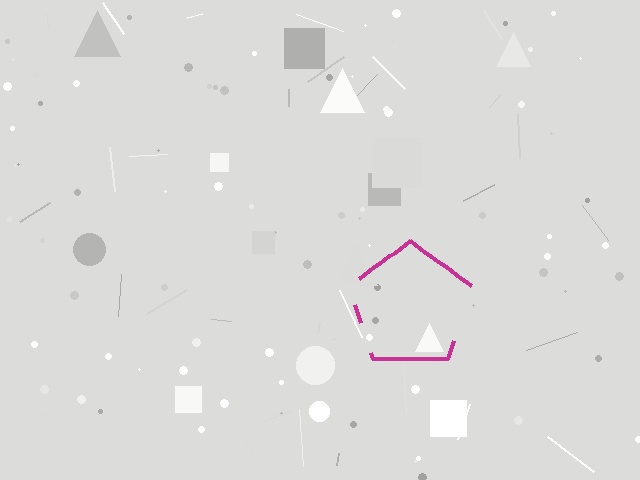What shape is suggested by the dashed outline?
The dashed outline suggests a pentagon.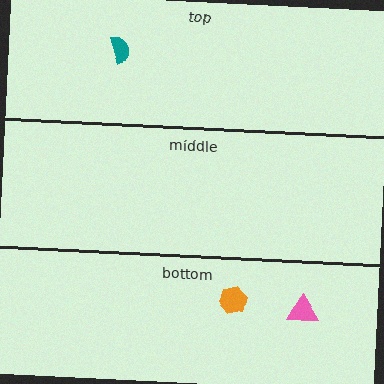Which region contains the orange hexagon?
The bottom region.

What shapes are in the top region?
The teal semicircle.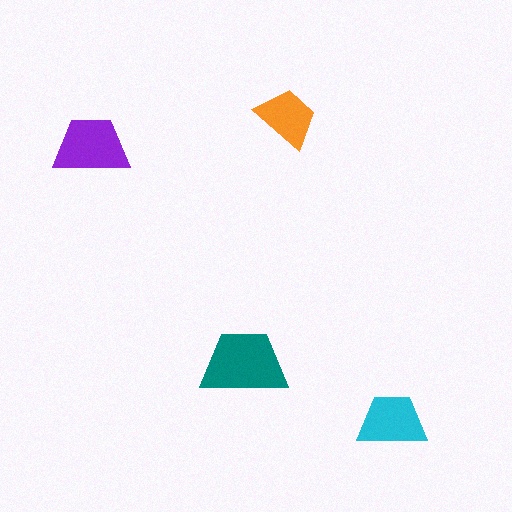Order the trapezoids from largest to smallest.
the teal one, the purple one, the cyan one, the orange one.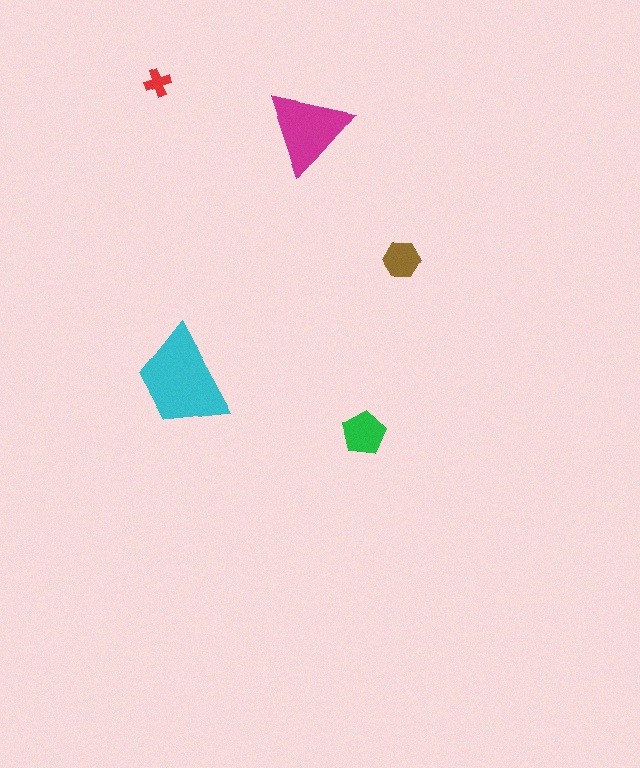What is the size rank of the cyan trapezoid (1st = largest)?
1st.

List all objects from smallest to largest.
The red cross, the brown hexagon, the green pentagon, the magenta triangle, the cyan trapezoid.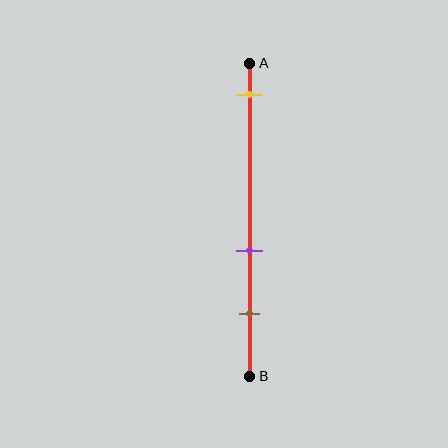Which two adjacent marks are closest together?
The purple and brown marks are the closest adjacent pair.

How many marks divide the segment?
There are 3 marks dividing the segment.